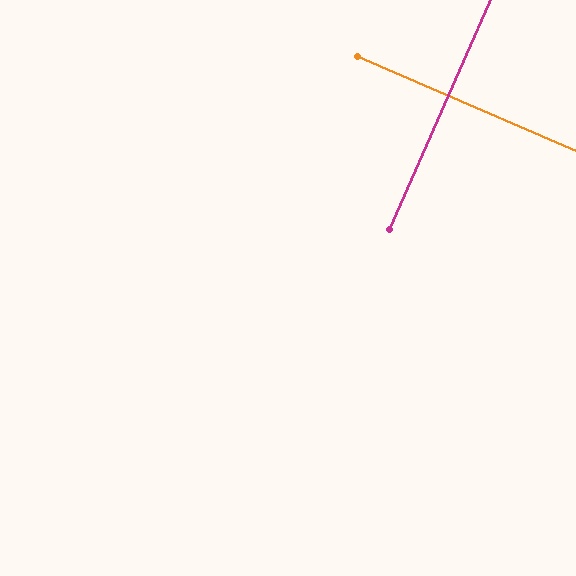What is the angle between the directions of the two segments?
Approximately 90 degrees.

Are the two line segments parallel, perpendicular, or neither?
Perpendicular — they meet at approximately 90°.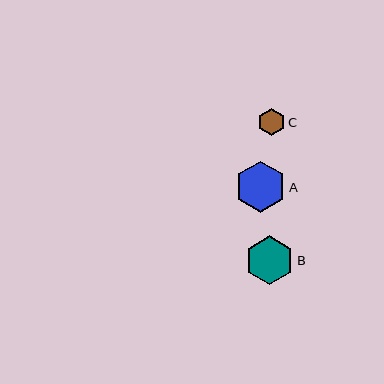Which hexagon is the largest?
Hexagon A is the largest with a size of approximately 51 pixels.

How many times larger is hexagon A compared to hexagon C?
Hexagon A is approximately 1.9 times the size of hexagon C.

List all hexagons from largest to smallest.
From largest to smallest: A, B, C.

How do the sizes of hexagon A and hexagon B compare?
Hexagon A and hexagon B are approximately the same size.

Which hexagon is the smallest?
Hexagon C is the smallest with a size of approximately 27 pixels.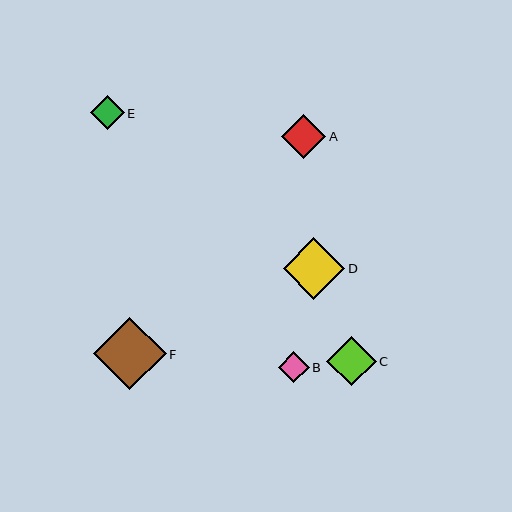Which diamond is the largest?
Diamond F is the largest with a size of approximately 73 pixels.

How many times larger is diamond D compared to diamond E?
Diamond D is approximately 1.8 times the size of diamond E.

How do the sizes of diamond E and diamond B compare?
Diamond E and diamond B are approximately the same size.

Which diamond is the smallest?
Diamond B is the smallest with a size of approximately 31 pixels.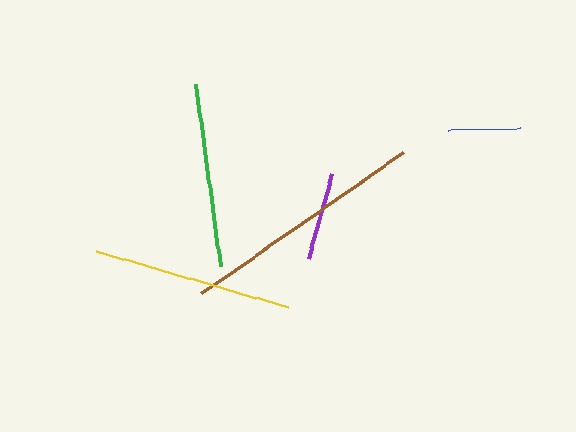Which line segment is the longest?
The brown line is the longest at approximately 246 pixels.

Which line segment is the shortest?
The blue line is the shortest at approximately 72 pixels.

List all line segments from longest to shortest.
From longest to shortest: brown, yellow, green, purple, blue.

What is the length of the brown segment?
The brown segment is approximately 246 pixels long.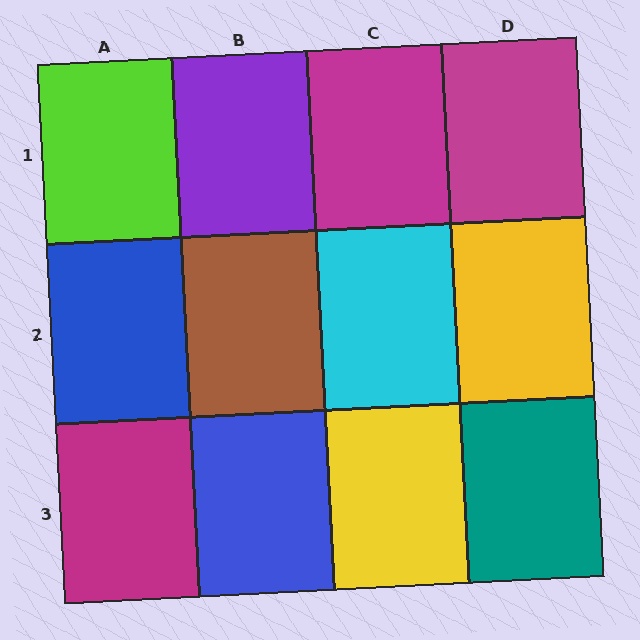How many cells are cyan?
1 cell is cyan.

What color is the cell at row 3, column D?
Teal.